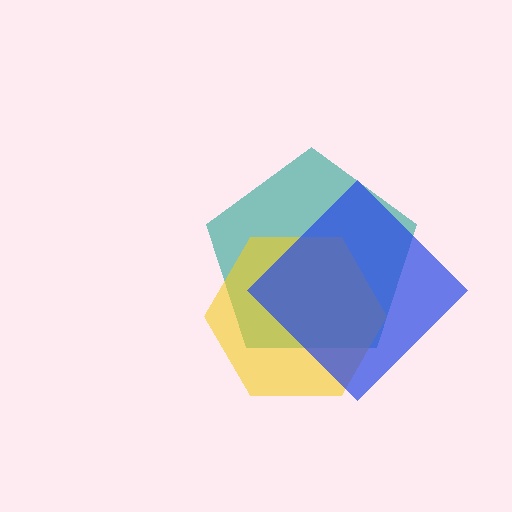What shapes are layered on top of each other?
The layered shapes are: a teal pentagon, a yellow hexagon, a blue diamond.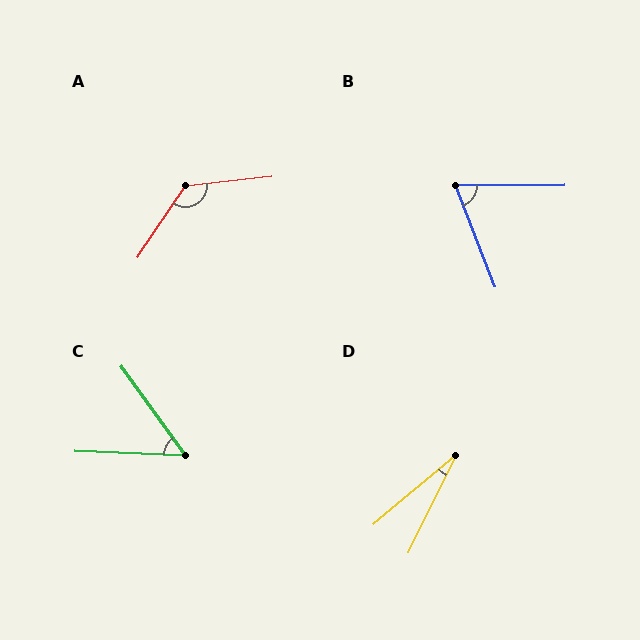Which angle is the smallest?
D, at approximately 24 degrees.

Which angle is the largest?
A, at approximately 130 degrees.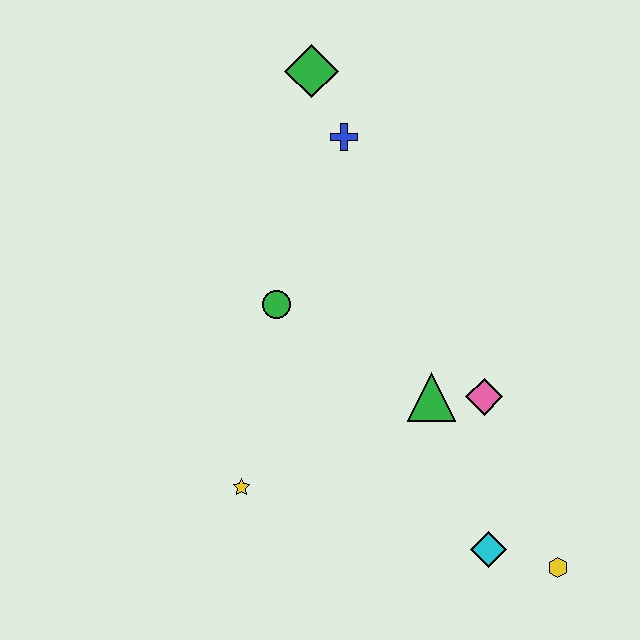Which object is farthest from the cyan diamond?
The green diamond is farthest from the cyan diamond.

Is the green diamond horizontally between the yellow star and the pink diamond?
Yes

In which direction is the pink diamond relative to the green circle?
The pink diamond is to the right of the green circle.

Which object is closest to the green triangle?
The pink diamond is closest to the green triangle.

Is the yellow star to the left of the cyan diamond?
Yes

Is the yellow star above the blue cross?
No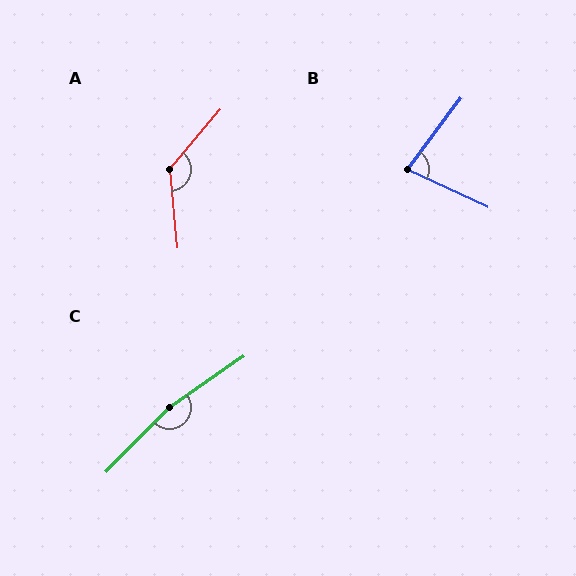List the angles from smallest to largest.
B (78°), A (134°), C (169°).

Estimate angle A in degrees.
Approximately 134 degrees.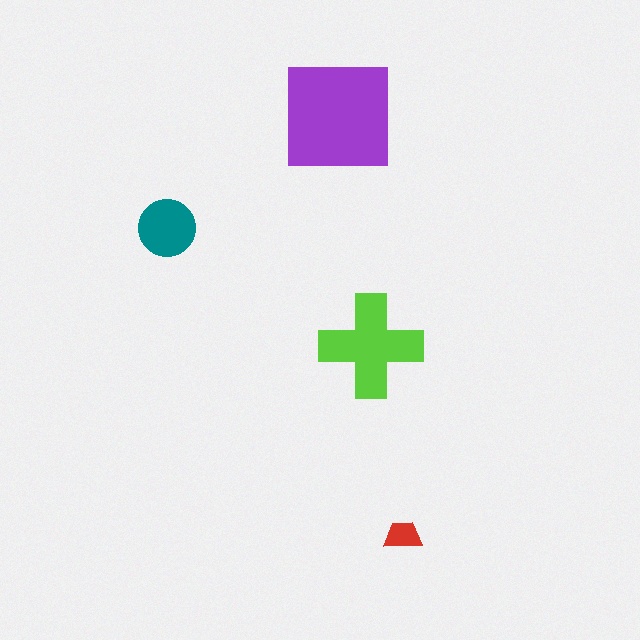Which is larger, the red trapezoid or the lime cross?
The lime cross.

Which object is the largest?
The purple square.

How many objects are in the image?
There are 4 objects in the image.